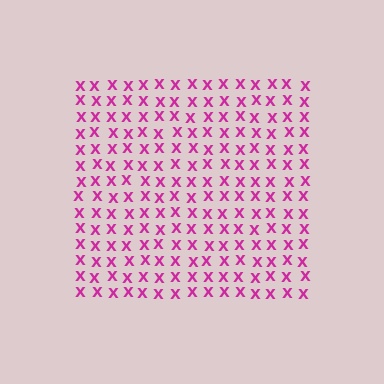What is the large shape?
The large shape is a square.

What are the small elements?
The small elements are letter X's.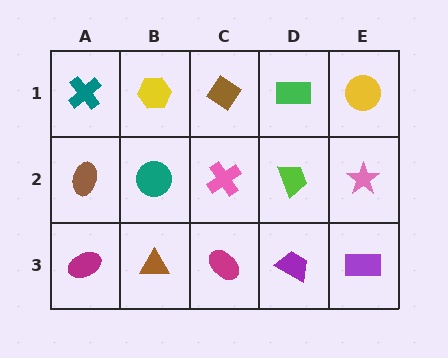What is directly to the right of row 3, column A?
A brown triangle.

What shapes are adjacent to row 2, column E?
A yellow circle (row 1, column E), a purple rectangle (row 3, column E), a lime trapezoid (row 2, column D).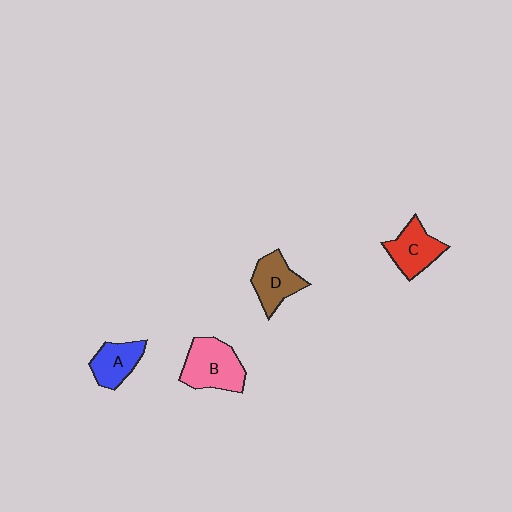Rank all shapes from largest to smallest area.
From largest to smallest: B (pink), C (red), D (brown), A (blue).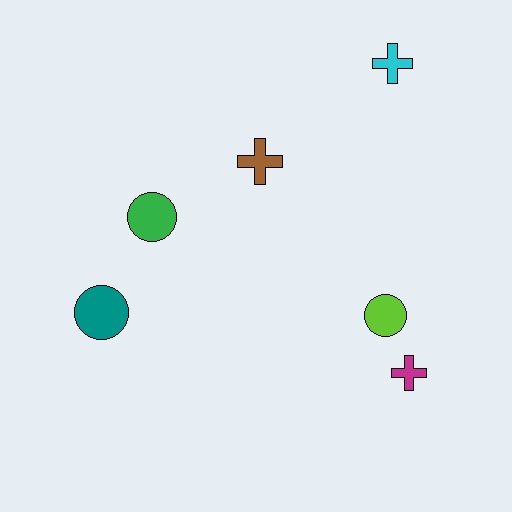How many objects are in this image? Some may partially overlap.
There are 6 objects.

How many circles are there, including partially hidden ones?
There are 3 circles.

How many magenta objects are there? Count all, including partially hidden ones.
There is 1 magenta object.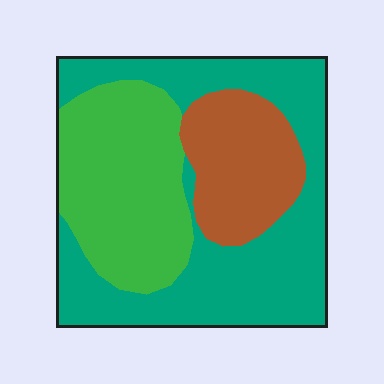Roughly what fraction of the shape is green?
Green covers roughly 30% of the shape.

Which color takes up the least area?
Brown, at roughly 20%.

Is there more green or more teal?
Teal.